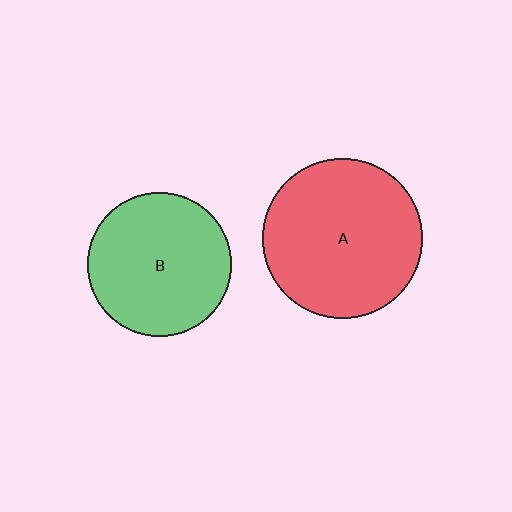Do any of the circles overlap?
No, none of the circles overlap.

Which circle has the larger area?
Circle A (red).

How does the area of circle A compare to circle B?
Approximately 1.2 times.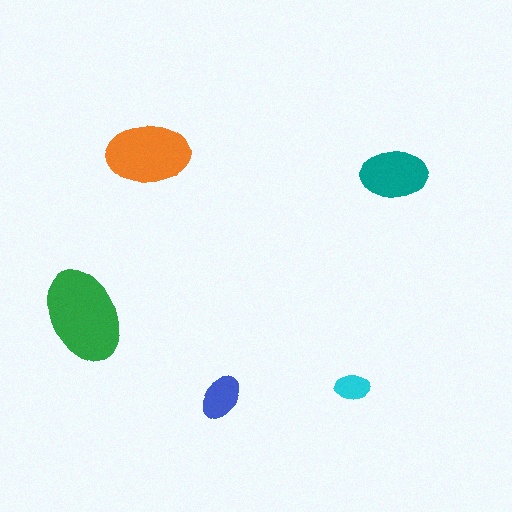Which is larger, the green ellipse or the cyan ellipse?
The green one.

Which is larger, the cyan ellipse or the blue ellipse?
The blue one.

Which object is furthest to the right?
The teal ellipse is rightmost.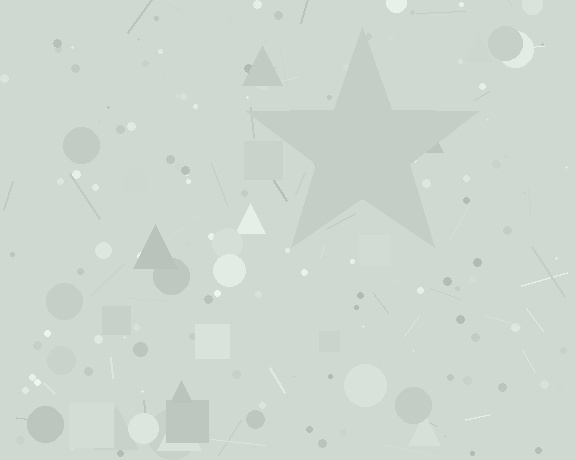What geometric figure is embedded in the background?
A star is embedded in the background.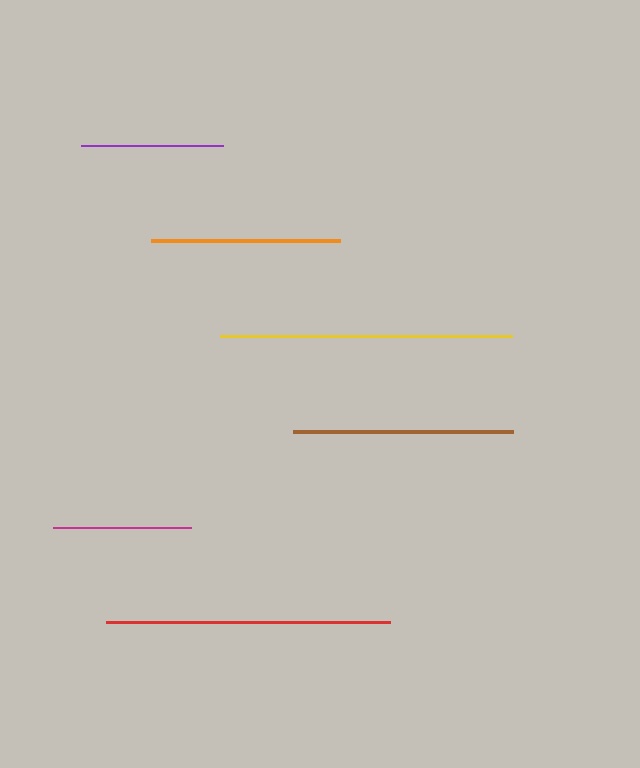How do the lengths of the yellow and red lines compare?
The yellow and red lines are approximately the same length.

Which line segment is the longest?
The yellow line is the longest at approximately 292 pixels.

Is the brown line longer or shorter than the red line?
The red line is longer than the brown line.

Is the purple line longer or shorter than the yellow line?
The yellow line is longer than the purple line.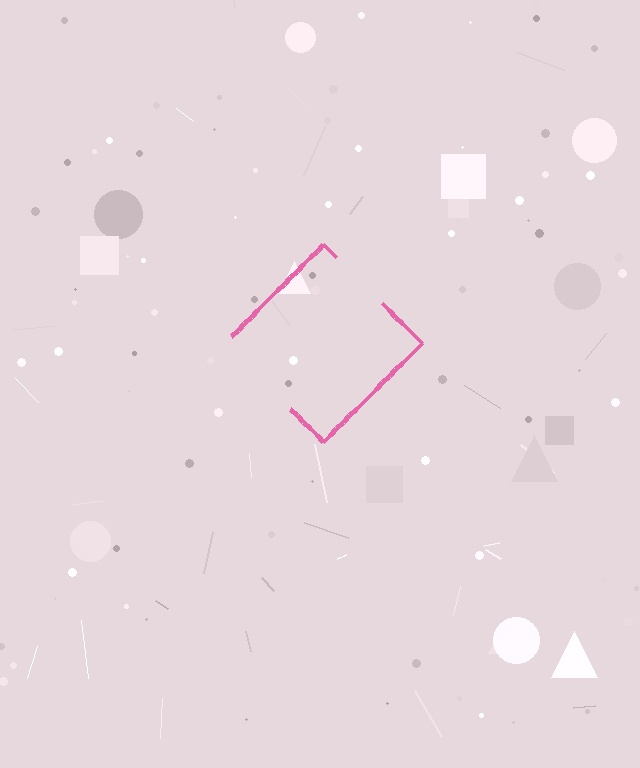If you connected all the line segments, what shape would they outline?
They would outline a diamond.